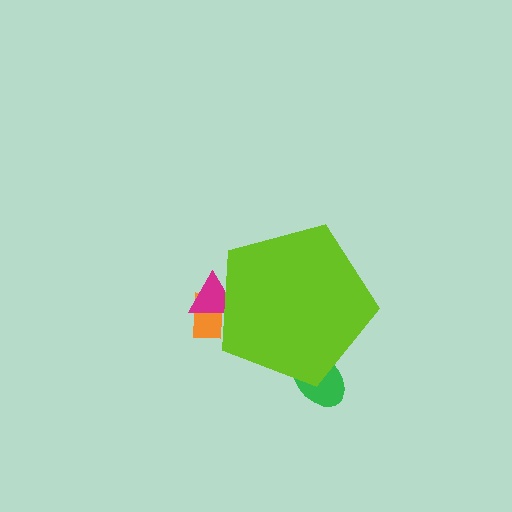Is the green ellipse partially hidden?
Yes, the green ellipse is partially hidden behind the lime pentagon.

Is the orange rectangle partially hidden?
Yes, the orange rectangle is partially hidden behind the lime pentagon.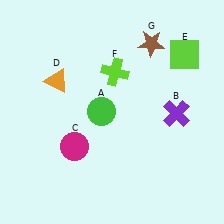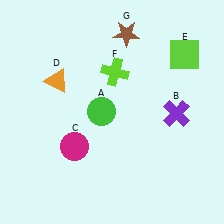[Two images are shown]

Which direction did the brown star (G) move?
The brown star (G) moved left.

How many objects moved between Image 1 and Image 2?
1 object moved between the two images.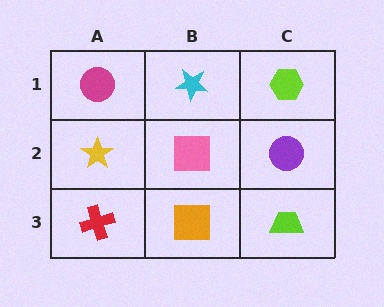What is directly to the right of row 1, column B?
A lime hexagon.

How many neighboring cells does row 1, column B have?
3.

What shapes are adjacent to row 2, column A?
A magenta circle (row 1, column A), a red cross (row 3, column A), a pink square (row 2, column B).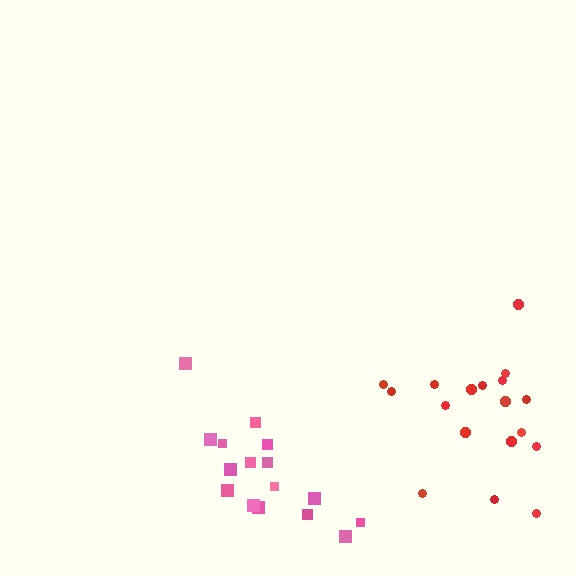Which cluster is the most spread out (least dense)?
Red.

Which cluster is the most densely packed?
Pink.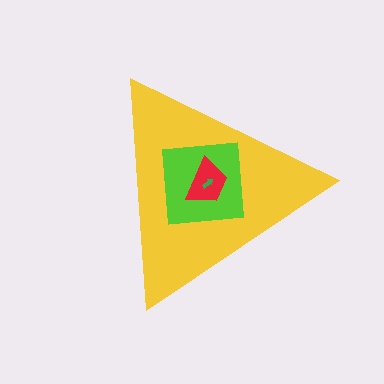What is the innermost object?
The green arrow.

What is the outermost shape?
The yellow triangle.